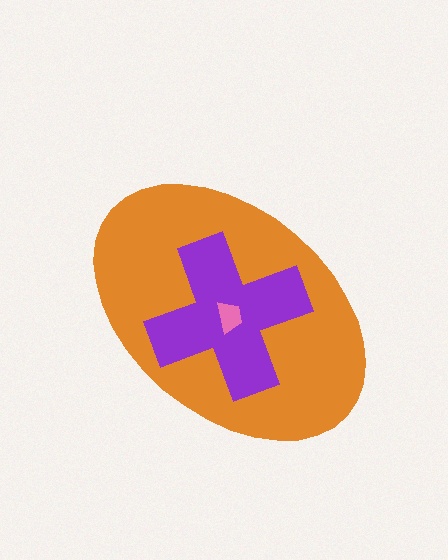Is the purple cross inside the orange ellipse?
Yes.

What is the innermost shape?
The pink trapezoid.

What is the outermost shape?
The orange ellipse.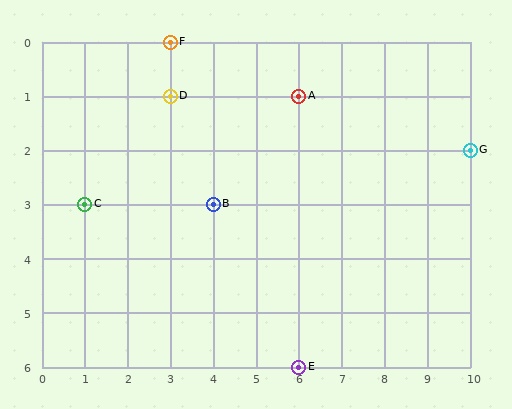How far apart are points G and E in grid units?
Points G and E are 4 columns and 4 rows apart (about 5.7 grid units diagonally).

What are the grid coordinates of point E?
Point E is at grid coordinates (6, 6).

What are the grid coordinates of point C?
Point C is at grid coordinates (1, 3).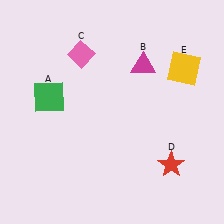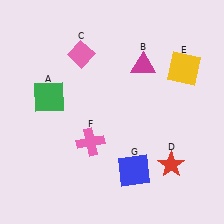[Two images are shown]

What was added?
A pink cross (F), a blue square (G) were added in Image 2.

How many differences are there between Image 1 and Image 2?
There are 2 differences between the two images.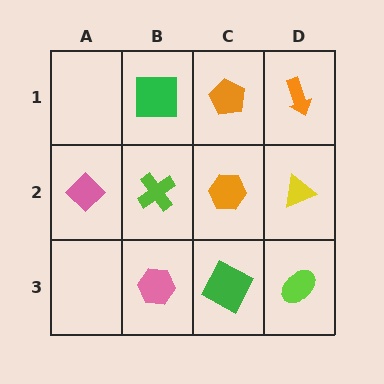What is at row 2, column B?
A lime cross.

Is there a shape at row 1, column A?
No, that cell is empty.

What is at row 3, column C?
A green square.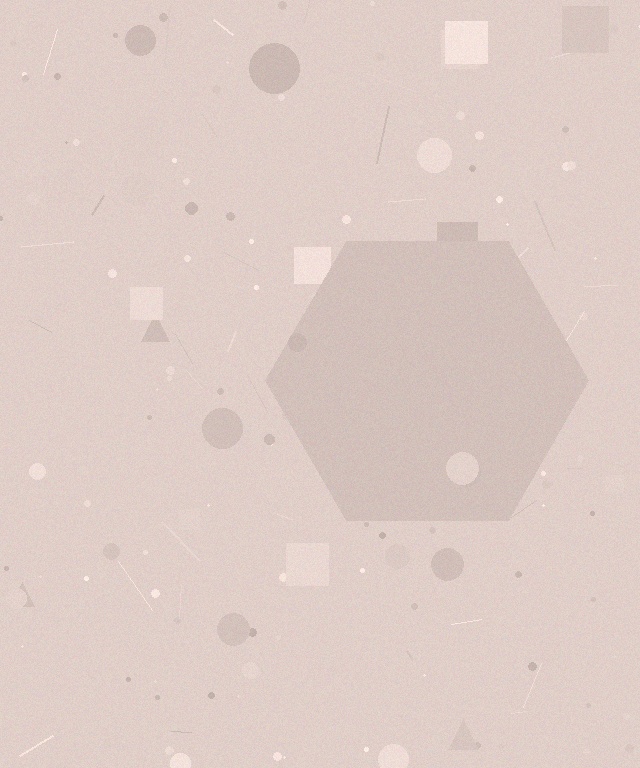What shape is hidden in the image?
A hexagon is hidden in the image.